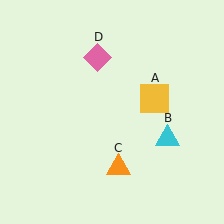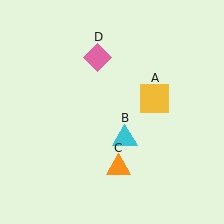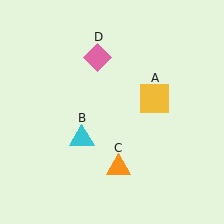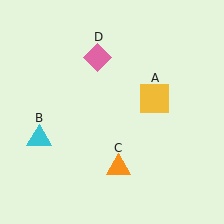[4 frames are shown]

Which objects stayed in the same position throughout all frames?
Yellow square (object A) and orange triangle (object C) and pink diamond (object D) remained stationary.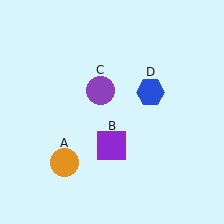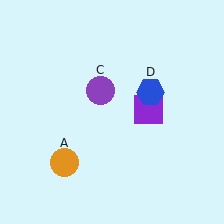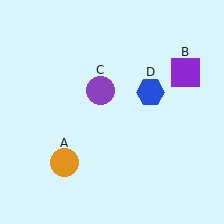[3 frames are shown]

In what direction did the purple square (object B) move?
The purple square (object B) moved up and to the right.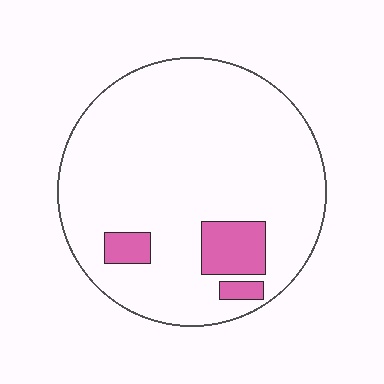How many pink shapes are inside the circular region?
3.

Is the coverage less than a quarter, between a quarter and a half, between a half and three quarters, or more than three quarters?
Less than a quarter.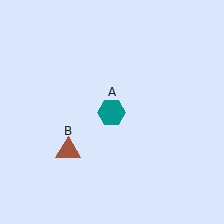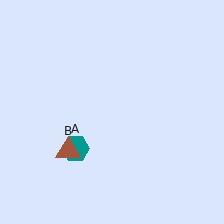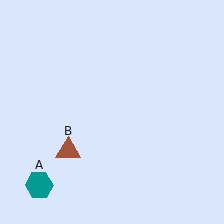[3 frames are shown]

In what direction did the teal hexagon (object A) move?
The teal hexagon (object A) moved down and to the left.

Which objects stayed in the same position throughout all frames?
Brown triangle (object B) remained stationary.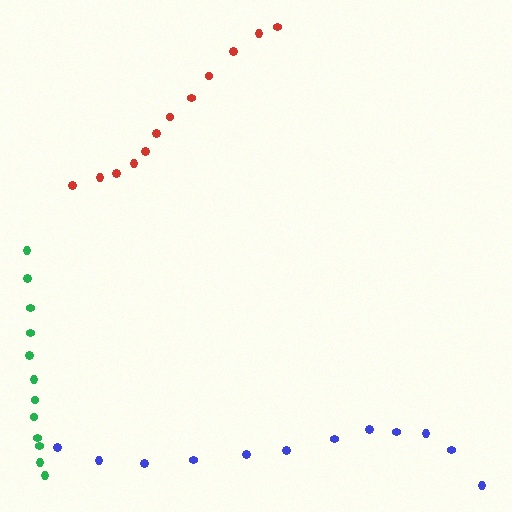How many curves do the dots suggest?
There are 3 distinct paths.